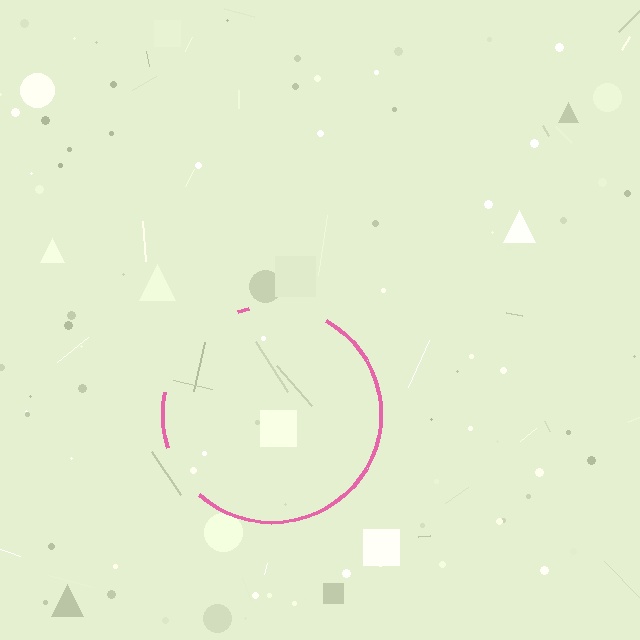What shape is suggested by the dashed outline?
The dashed outline suggests a circle.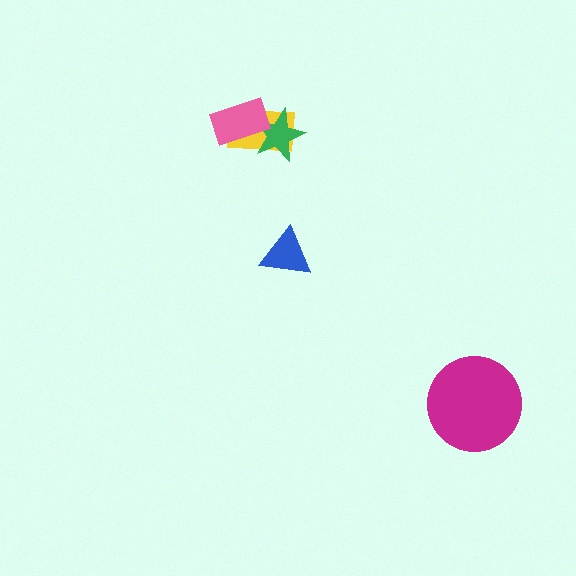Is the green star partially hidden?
Yes, it is partially covered by another shape.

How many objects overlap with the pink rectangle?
2 objects overlap with the pink rectangle.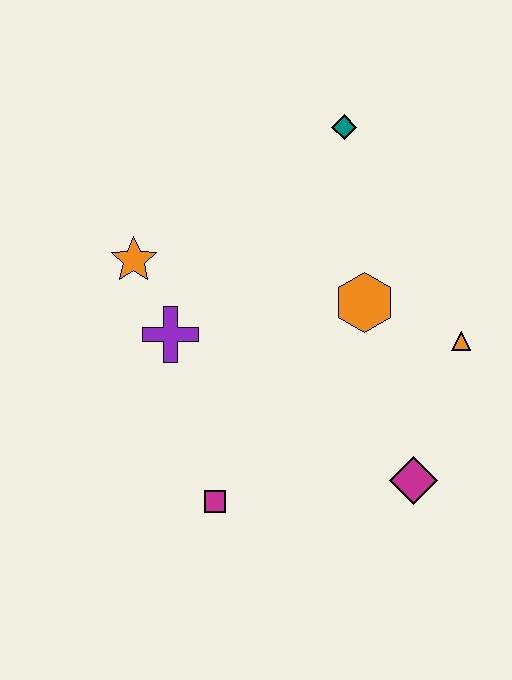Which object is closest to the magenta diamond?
The orange triangle is closest to the magenta diamond.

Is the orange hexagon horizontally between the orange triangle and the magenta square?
Yes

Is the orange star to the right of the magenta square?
No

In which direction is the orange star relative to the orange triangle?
The orange star is to the left of the orange triangle.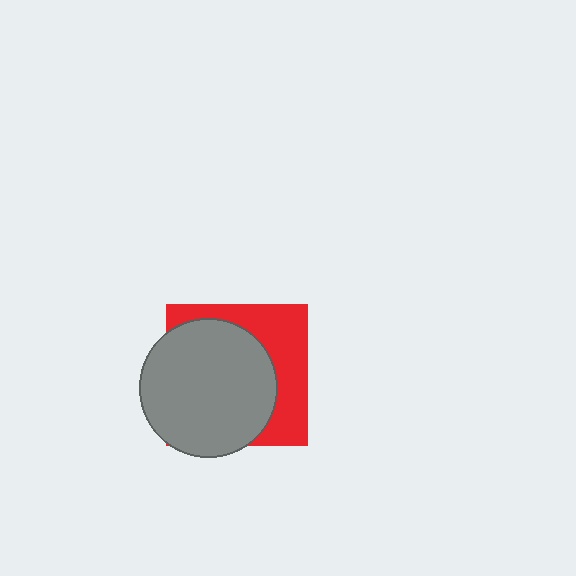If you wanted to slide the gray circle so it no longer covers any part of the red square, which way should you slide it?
Slide it left — that is the most direct way to separate the two shapes.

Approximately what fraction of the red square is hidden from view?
Roughly 62% of the red square is hidden behind the gray circle.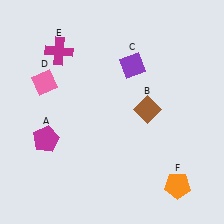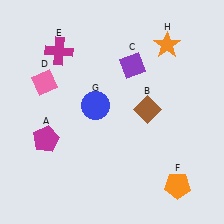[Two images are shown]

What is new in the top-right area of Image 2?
An orange star (H) was added in the top-right area of Image 2.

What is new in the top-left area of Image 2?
A blue circle (G) was added in the top-left area of Image 2.